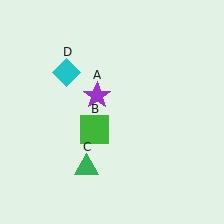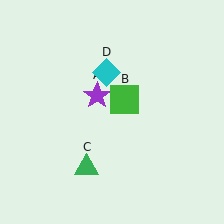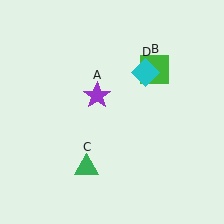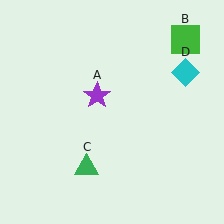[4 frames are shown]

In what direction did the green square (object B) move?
The green square (object B) moved up and to the right.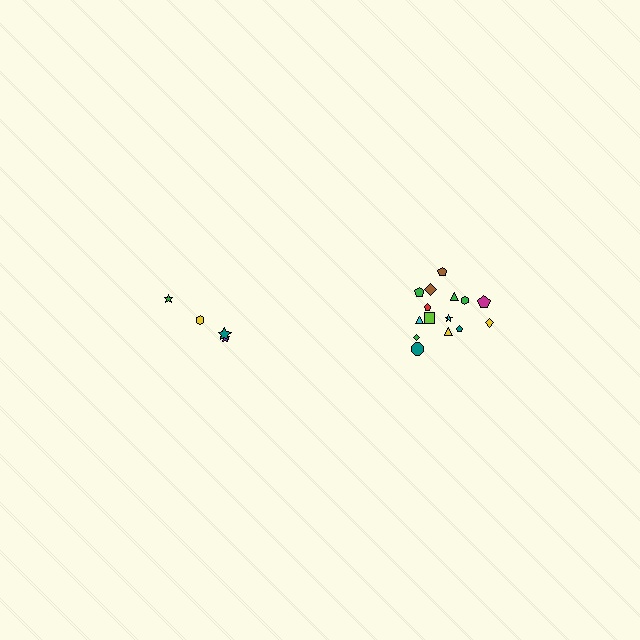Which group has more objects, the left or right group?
The right group.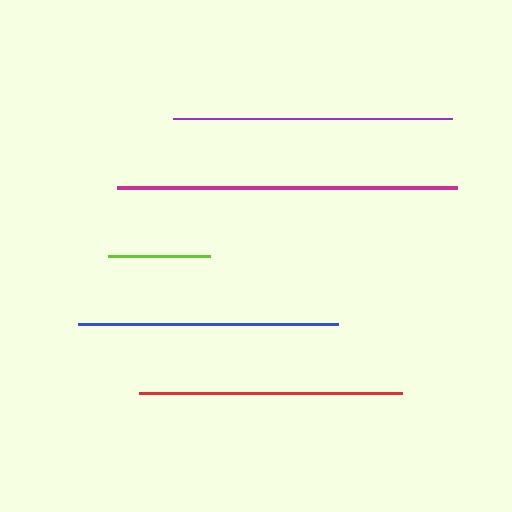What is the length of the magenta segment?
The magenta segment is approximately 340 pixels long.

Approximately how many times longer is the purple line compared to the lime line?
The purple line is approximately 2.7 times the length of the lime line.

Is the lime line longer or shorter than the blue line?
The blue line is longer than the lime line.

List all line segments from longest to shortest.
From longest to shortest: magenta, purple, red, blue, lime.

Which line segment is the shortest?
The lime line is the shortest at approximately 102 pixels.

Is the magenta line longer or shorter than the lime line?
The magenta line is longer than the lime line.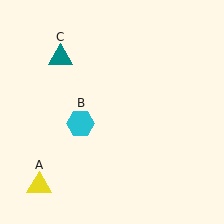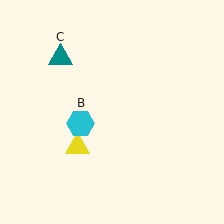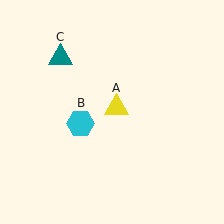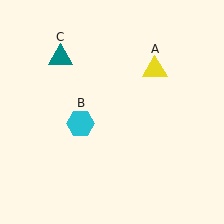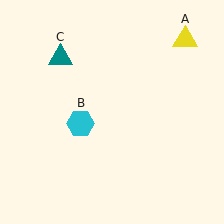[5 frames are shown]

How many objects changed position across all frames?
1 object changed position: yellow triangle (object A).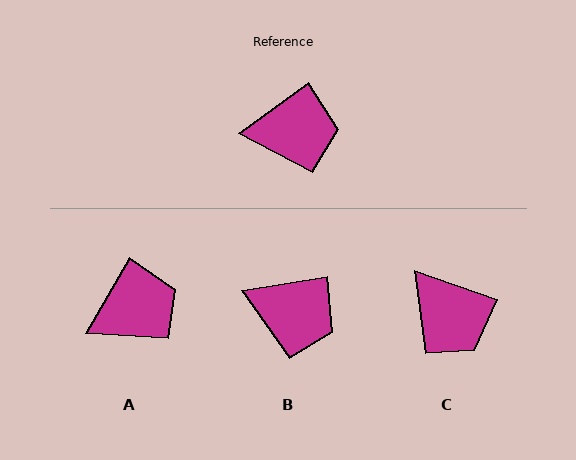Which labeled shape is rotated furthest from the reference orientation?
C, about 55 degrees away.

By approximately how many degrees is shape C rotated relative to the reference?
Approximately 55 degrees clockwise.